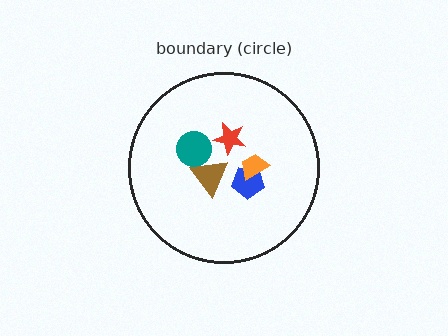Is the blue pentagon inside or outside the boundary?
Inside.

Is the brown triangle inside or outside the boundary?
Inside.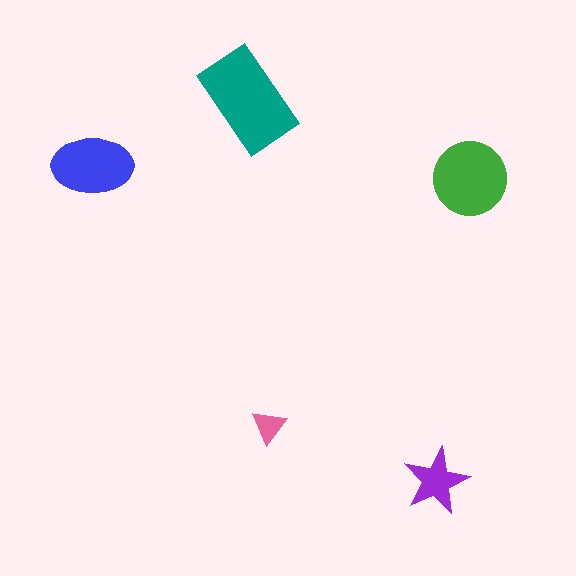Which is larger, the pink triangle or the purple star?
The purple star.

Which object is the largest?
The teal rectangle.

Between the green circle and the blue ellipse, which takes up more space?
The green circle.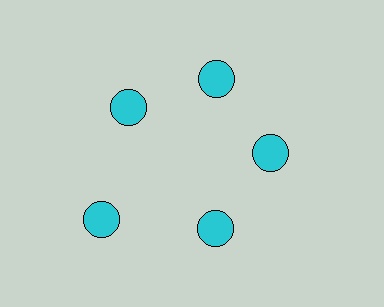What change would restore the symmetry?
The symmetry would be restored by moving it inward, back onto the ring so that all 5 circles sit at equal angles and equal distance from the center.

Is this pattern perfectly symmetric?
No. The 5 cyan circles are arranged in a ring, but one element near the 8 o'clock position is pushed outward from the center, breaking the 5-fold rotational symmetry.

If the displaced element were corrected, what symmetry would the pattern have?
It would have 5-fold rotational symmetry — the pattern would map onto itself every 72 degrees.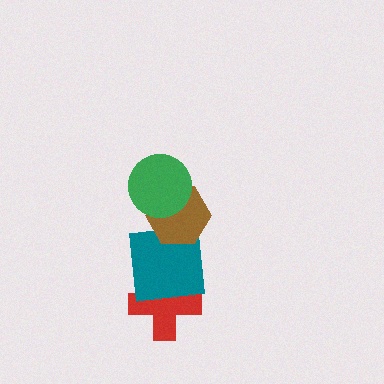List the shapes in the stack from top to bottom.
From top to bottom: the green circle, the brown hexagon, the teal square, the red cross.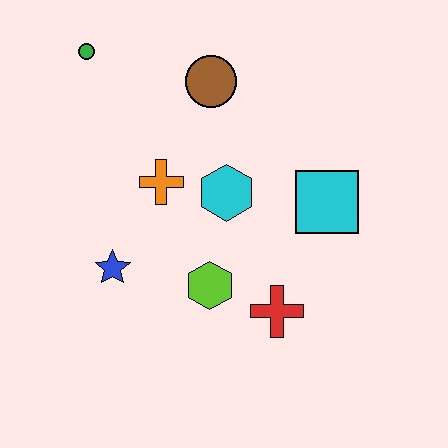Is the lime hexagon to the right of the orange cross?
Yes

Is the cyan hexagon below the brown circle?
Yes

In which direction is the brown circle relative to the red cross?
The brown circle is above the red cross.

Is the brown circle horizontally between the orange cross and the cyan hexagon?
Yes